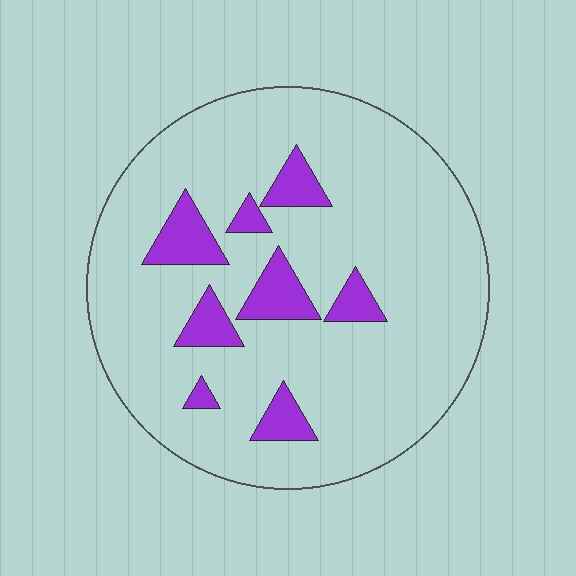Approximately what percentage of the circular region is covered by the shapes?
Approximately 15%.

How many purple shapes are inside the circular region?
8.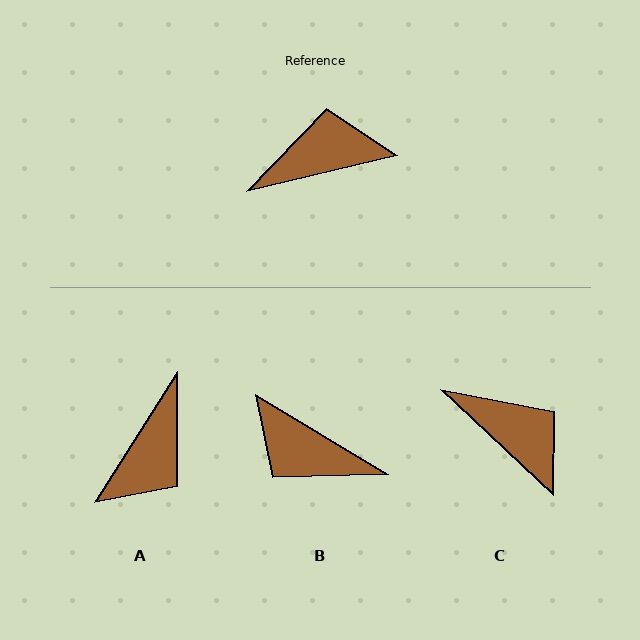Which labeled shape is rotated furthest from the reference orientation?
A, about 136 degrees away.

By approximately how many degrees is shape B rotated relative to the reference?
Approximately 136 degrees counter-clockwise.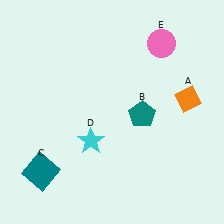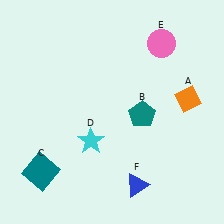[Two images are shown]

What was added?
A blue triangle (F) was added in Image 2.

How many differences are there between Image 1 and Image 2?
There is 1 difference between the two images.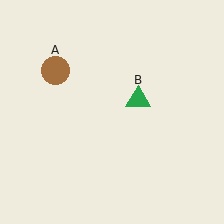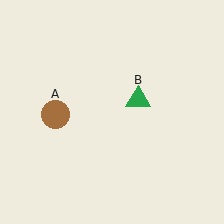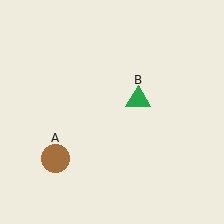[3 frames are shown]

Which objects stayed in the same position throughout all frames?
Green triangle (object B) remained stationary.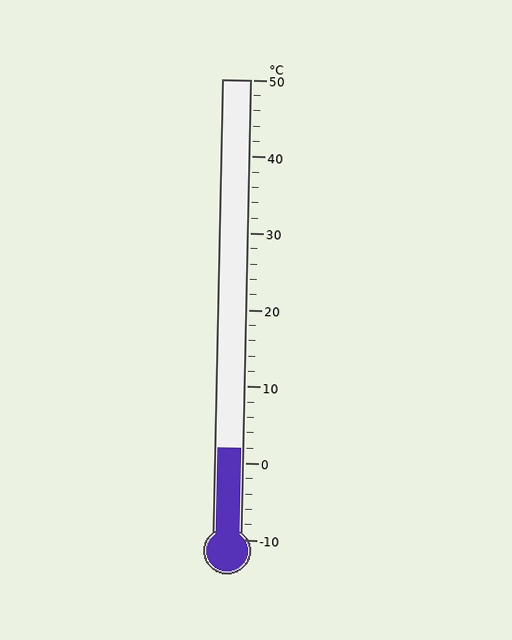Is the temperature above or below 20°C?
The temperature is below 20°C.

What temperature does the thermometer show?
The thermometer shows approximately 2°C.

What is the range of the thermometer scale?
The thermometer scale ranges from -10°C to 50°C.